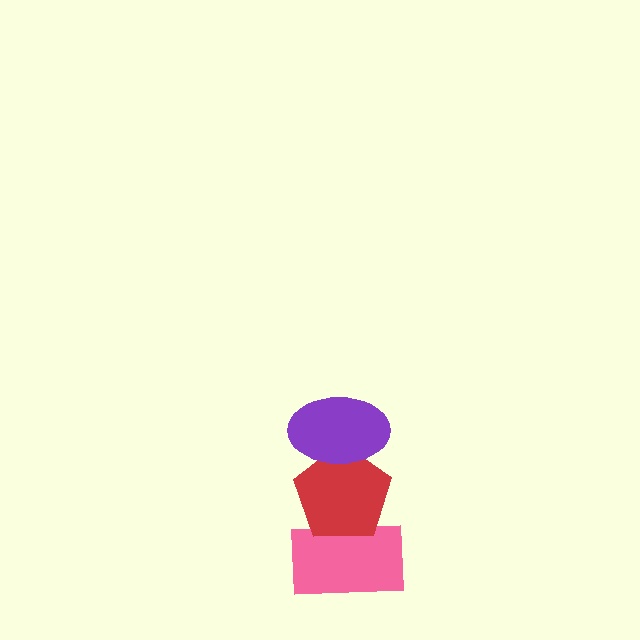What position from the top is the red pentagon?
The red pentagon is 2nd from the top.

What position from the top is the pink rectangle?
The pink rectangle is 3rd from the top.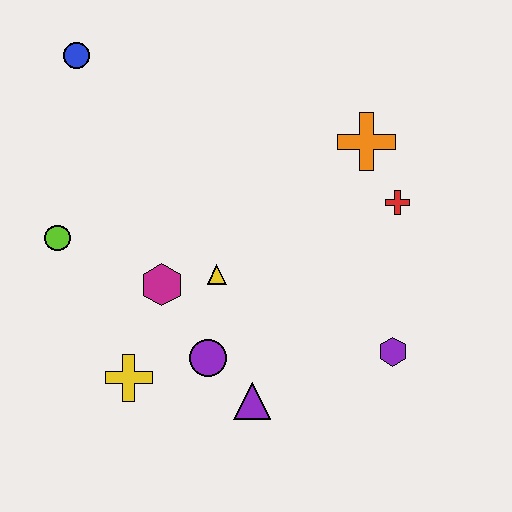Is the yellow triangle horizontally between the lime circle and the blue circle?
No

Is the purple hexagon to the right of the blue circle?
Yes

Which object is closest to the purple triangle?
The purple circle is closest to the purple triangle.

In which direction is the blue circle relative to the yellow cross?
The blue circle is above the yellow cross.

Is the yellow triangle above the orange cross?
No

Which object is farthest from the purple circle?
The blue circle is farthest from the purple circle.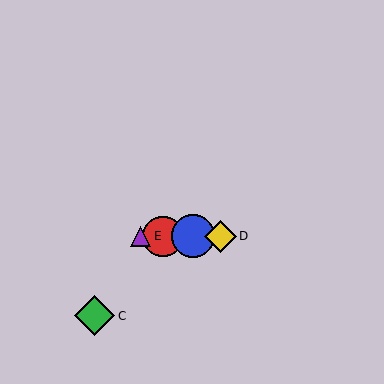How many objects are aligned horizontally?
4 objects (A, B, D, E) are aligned horizontally.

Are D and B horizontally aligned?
Yes, both are at y≈236.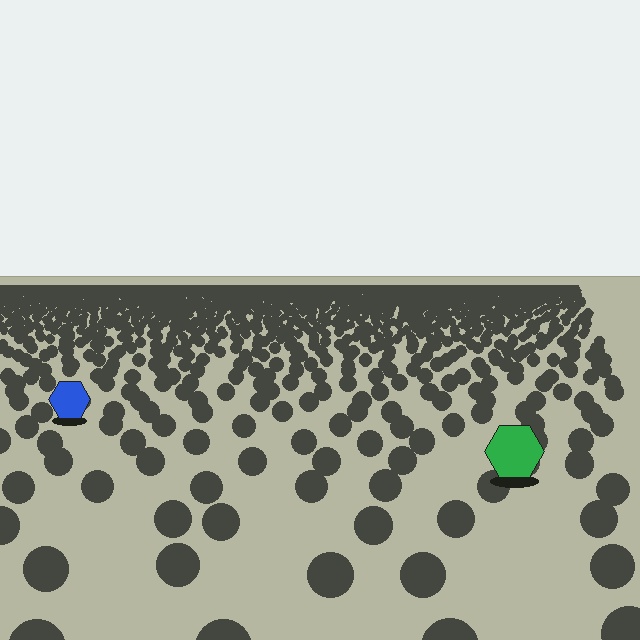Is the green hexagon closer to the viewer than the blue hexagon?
Yes. The green hexagon is closer — you can tell from the texture gradient: the ground texture is coarser near it.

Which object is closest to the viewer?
The green hexagon is closest. The texture marks near it are larger and more spread out.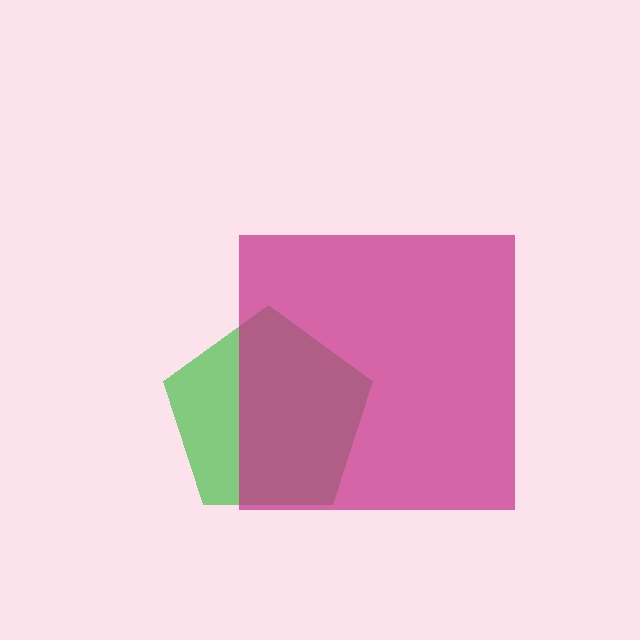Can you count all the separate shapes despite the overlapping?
Yes, there are 2 separate shapes.